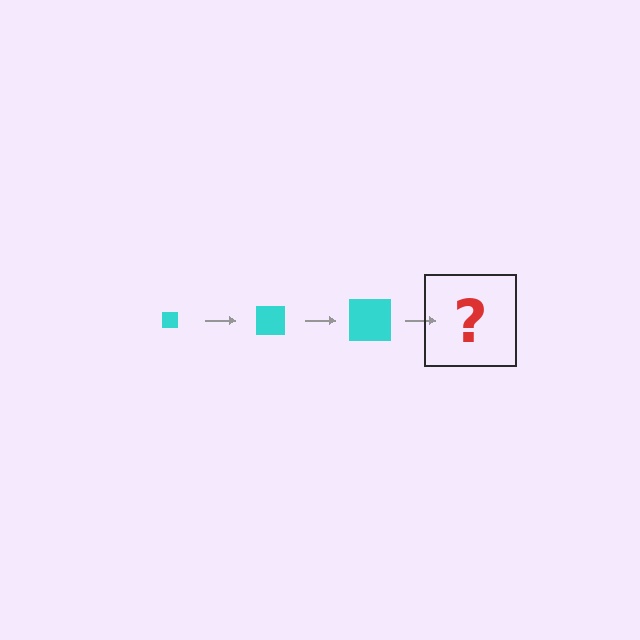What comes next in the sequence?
The next element should be a cyan square, larger than the previous one.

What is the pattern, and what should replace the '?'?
The pattern is that the square gets progressively larger each step. The '?' should be a cyan square, larger than the previous one.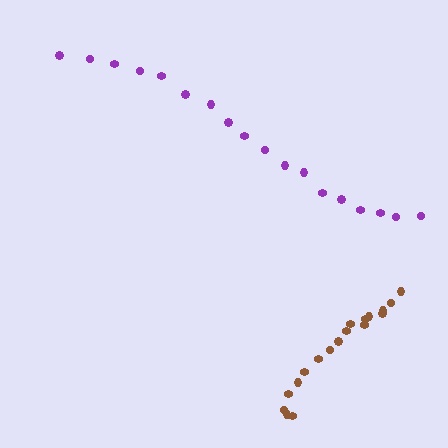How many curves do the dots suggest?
There are 2 distinct paths.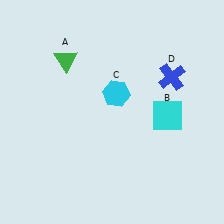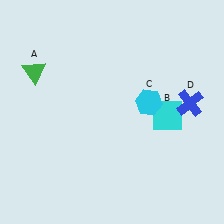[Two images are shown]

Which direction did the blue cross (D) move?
The blue cross (D) moved down.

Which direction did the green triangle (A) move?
The green triangle (A) moved left.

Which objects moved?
The objects that moved are: the green triangle (A), the cyan hexagon (C), the blue cross (D).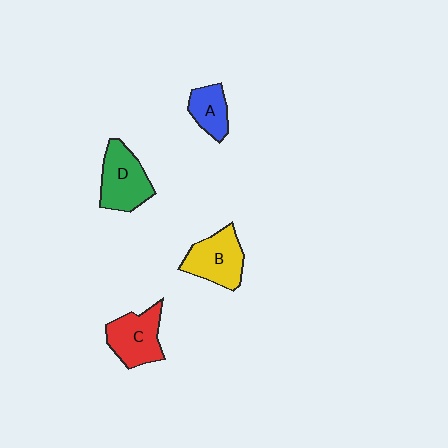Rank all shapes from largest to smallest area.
From largest to smallest: D (green), C (red), B (yellow), A (blue).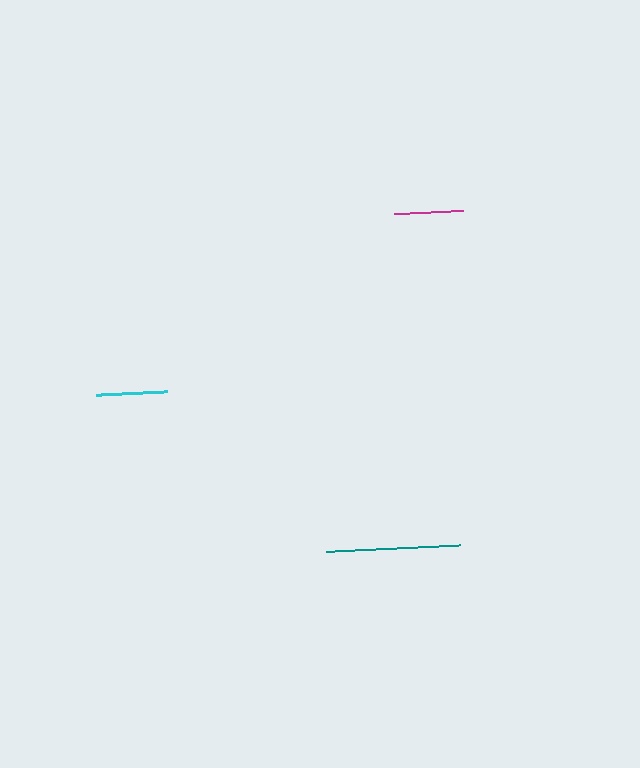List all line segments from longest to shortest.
From longest to shortest: teal, cyan, magenta.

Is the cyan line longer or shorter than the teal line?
The teal line is longer than the cyan line.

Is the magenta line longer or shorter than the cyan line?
The cyan line is longer than the magenta line.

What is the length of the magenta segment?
The magenta segment is approximately 69 pixels long.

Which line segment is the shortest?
The magenta line is the shortest at approximately 69 pixels.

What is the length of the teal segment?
The teal segment is approximately 134 pixels long.